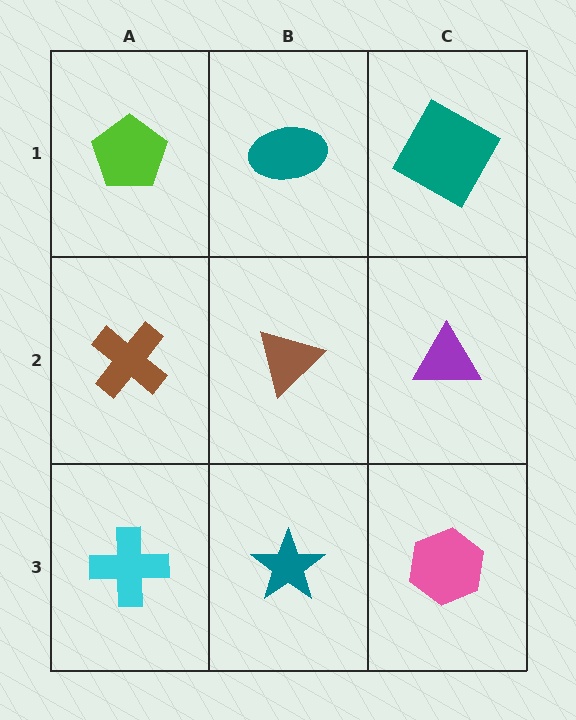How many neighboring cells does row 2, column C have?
3.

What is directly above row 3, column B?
A brown triangle.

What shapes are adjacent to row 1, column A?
A brown cross (row 2, column A), a teal ellipse (row 1, column B).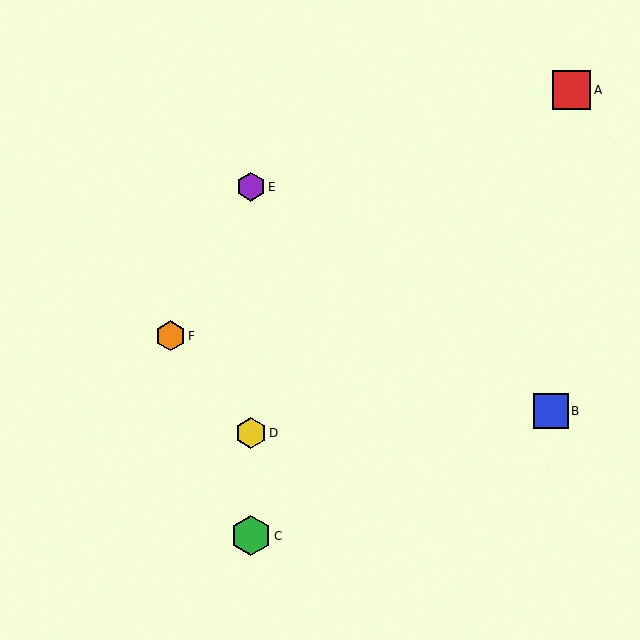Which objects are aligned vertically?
Objects C, D, E are aligned vertically.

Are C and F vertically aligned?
No, C is at x≈251 and F is at x≈170.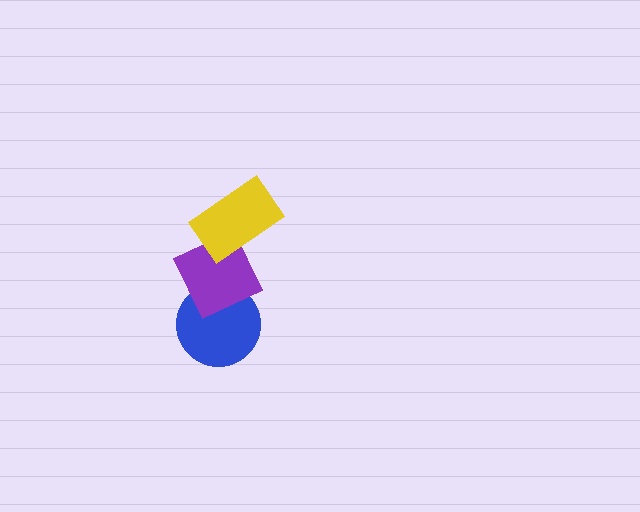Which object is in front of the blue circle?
The purple diamond is in front of the blue circle.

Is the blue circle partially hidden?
Yes, it is partially covered by another shape.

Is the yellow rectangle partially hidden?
No, no other shape covers it.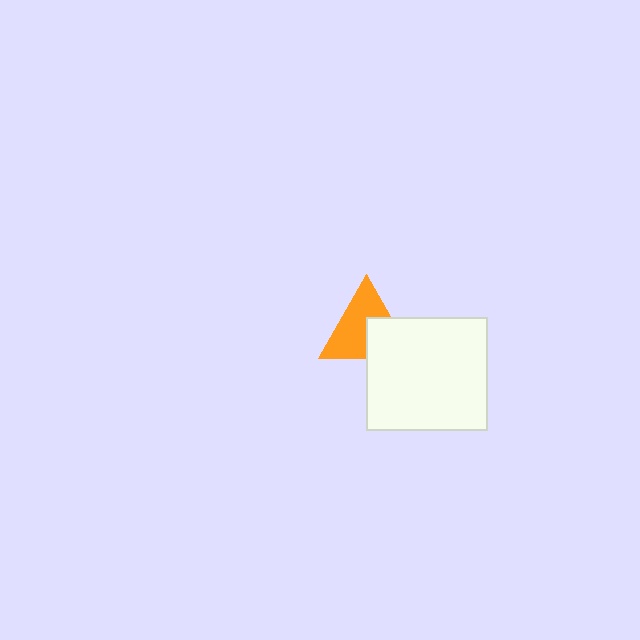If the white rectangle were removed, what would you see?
You would see the complete orange triangle.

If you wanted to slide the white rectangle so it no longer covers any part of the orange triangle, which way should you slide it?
Slide it toward the lower-right — that is the most direct way to separate the two shapes.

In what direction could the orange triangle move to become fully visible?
The orange triangle could move toward the upper-left. That would shift it out from behind the white rectangle entirely.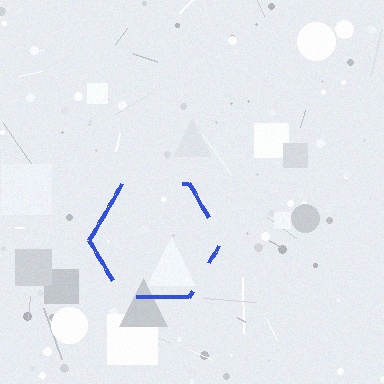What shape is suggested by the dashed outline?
The dashed outline suggests a hexagon.